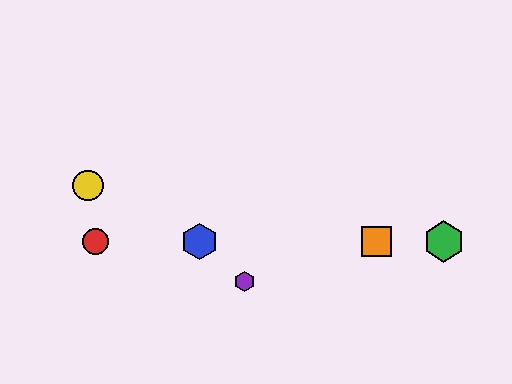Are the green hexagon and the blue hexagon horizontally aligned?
Yes, both are at y≈242.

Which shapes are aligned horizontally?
The red circle, the blue hexagon, the green hexagon, the orange square are aligned horizontally.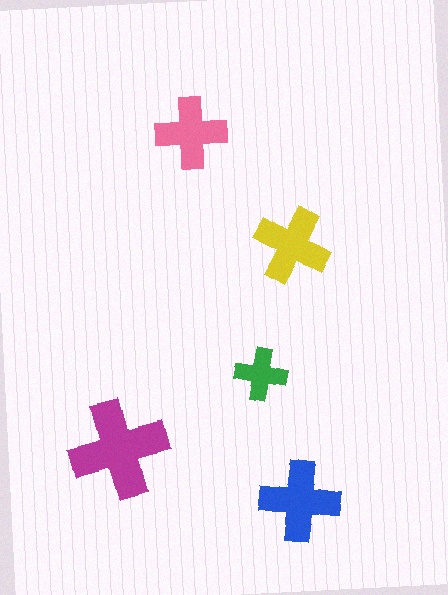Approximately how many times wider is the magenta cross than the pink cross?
About 1.5 times wider.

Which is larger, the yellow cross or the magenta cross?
The magenta one.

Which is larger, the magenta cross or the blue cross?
The magenta one.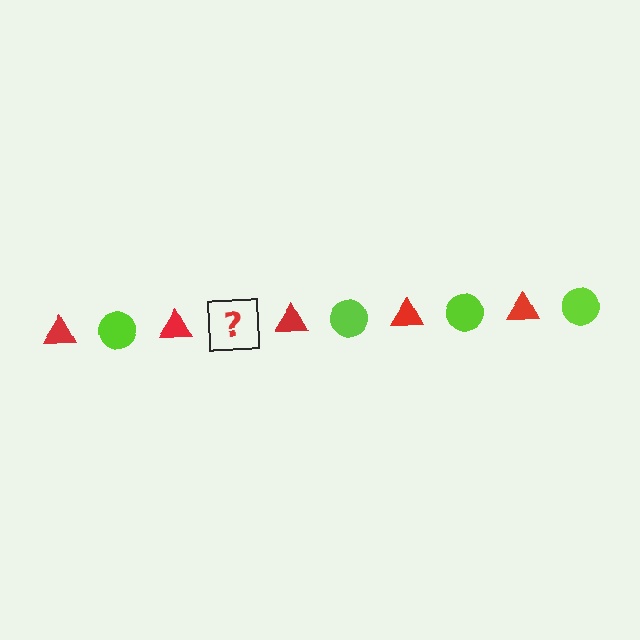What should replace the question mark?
The question mark should be replaced with a lime circle.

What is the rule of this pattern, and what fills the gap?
The rule is that the pattern alternates between red triangle and lime circle. The gap should be filled with a lime circle.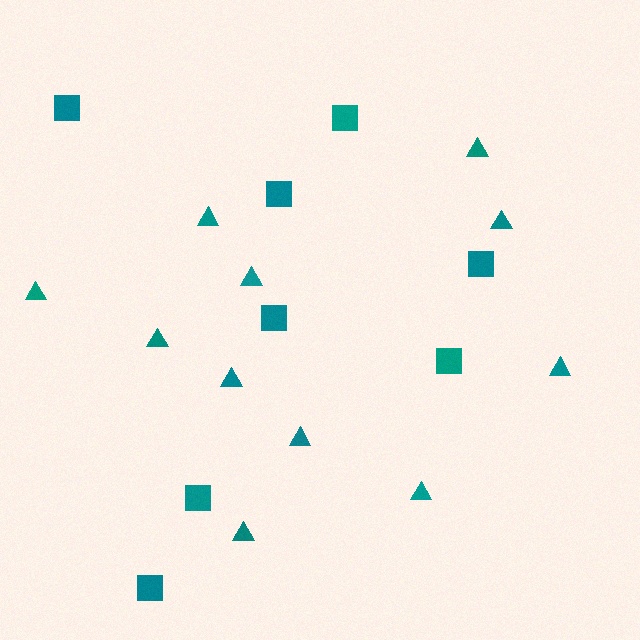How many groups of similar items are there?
There are 2 groups: one group of squares (8) and one group of triangles (11).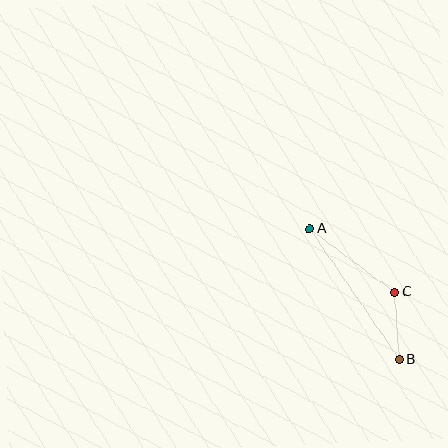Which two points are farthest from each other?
Points A and B are farthest from each other.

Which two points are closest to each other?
Points B and C are closest to each other.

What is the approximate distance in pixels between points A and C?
The distance between A and C is approximately 106 pixels.